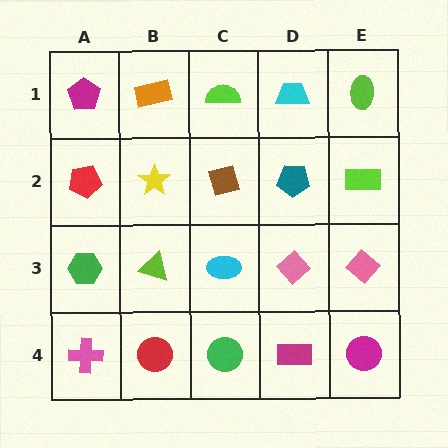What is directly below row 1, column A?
A red pentagon.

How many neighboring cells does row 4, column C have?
3.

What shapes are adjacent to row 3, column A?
A red pentagon (row 2, column A), a pink cross (row 4, column A), a lime triangle (row 3, column B).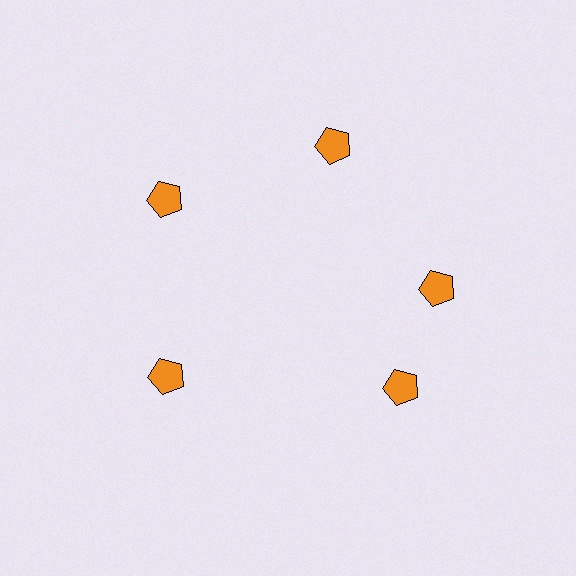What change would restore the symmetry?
The symmetry would be restored by rotating it back into even spacing with its neighbors so that all 5 pentagons sit at equal angles and equal distance from the center.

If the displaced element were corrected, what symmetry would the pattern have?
It would have 5-fold rotational symmetry — the pattern would map onto itself every 72 degrees.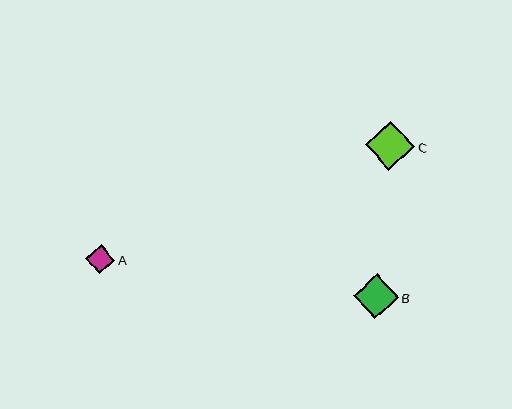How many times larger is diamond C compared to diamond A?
Diamond C is approximately 1.7 times the size of diamond A.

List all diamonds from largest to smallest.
From largest to smallest: C, B, A.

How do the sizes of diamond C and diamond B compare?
Diamond C and diamond B are approximately the same size.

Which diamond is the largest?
Diamond C is the largest with a size of approximately 49 pixels.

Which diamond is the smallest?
Diamond A is the smallest with a size of approximately 29 pixels.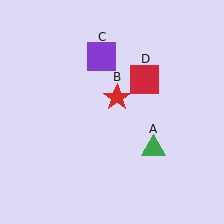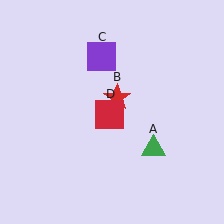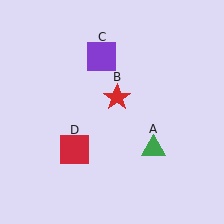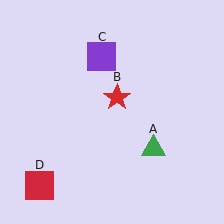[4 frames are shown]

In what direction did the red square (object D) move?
The red square (object D) moved down and to the left.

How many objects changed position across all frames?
1 object changed position: red square (object D).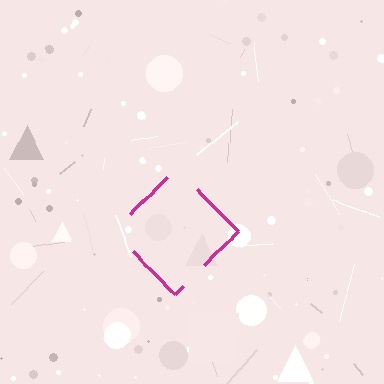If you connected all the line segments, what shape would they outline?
They would outline a diamond.